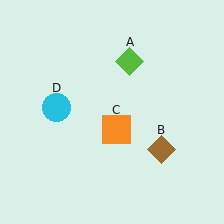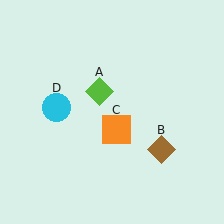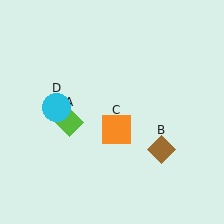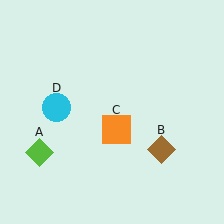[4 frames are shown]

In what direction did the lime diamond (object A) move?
The lime diamond (object A) moved down and to the left.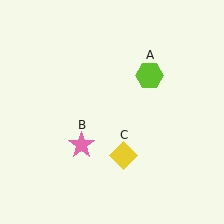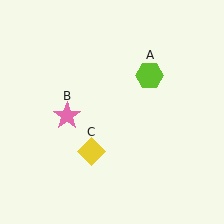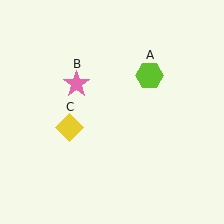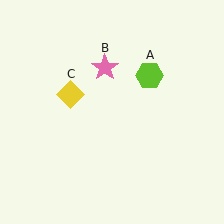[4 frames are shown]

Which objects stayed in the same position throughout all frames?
Lime hexagon (object A) remained stationary.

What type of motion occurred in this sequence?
The pink star (object B), yellow diamond (object C) rotated clockwise around the center of the scene.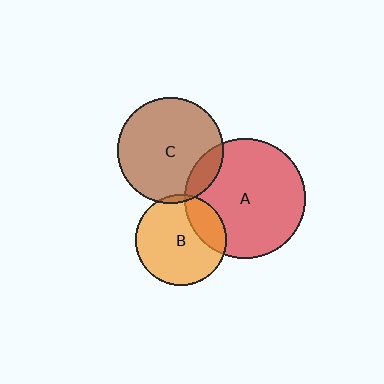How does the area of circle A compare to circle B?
Approximately 1.7 times.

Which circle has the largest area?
Circle A (red).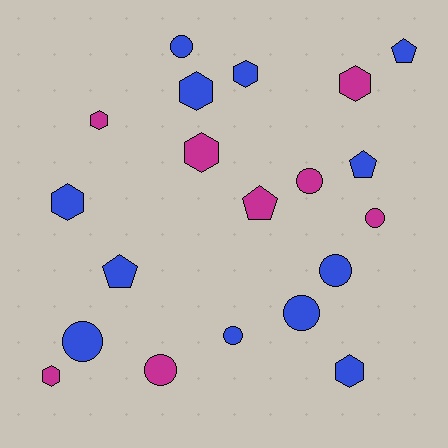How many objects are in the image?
There are 20 objects.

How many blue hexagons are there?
There are 4 blue hexagons.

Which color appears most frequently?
Blue, with 12 objects.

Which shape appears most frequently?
Hexagon, with 8 objects.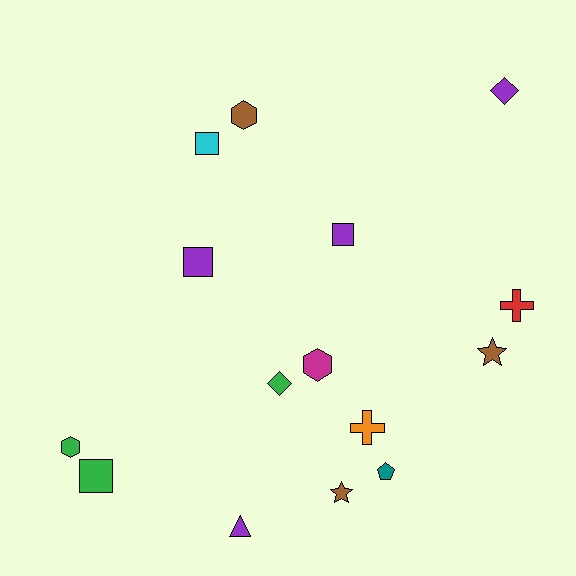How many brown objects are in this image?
There are 3 brown objects.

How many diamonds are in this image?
There are 2 diamonds.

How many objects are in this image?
There are 15 objects.